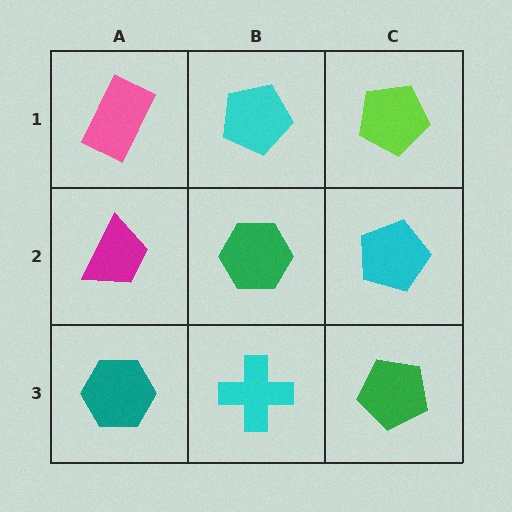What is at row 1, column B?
A cyan pentagon.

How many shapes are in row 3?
3 shapes.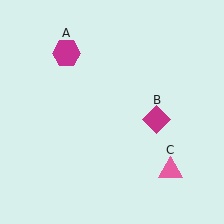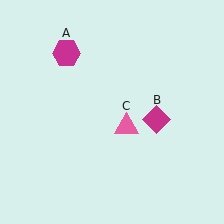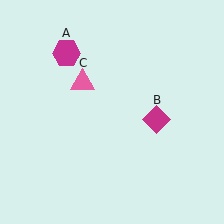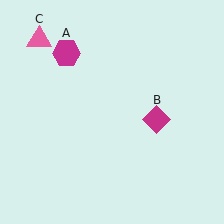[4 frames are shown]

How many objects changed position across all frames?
1 object changed position: pink triangle (object C).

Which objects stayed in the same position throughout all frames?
Magenta hexagon (object A) and magenta diamond (object B) remained stationary.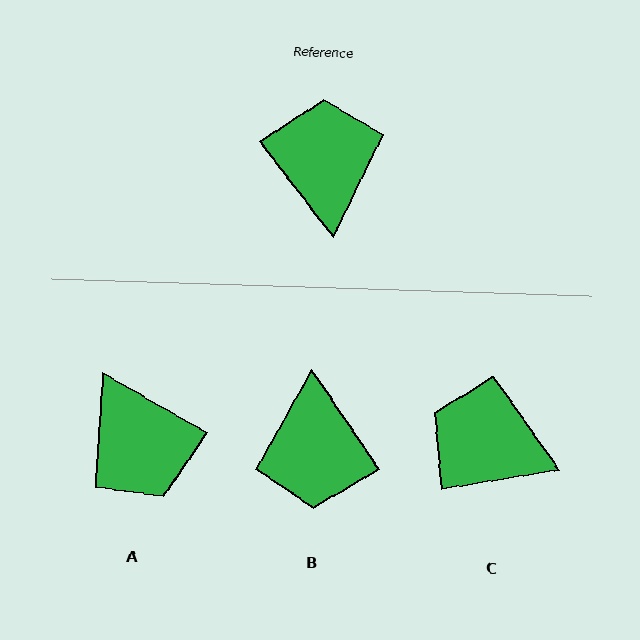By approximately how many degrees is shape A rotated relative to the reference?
Approximately 158 degrees clockwise.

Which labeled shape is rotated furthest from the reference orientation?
B, about 176 degrees away.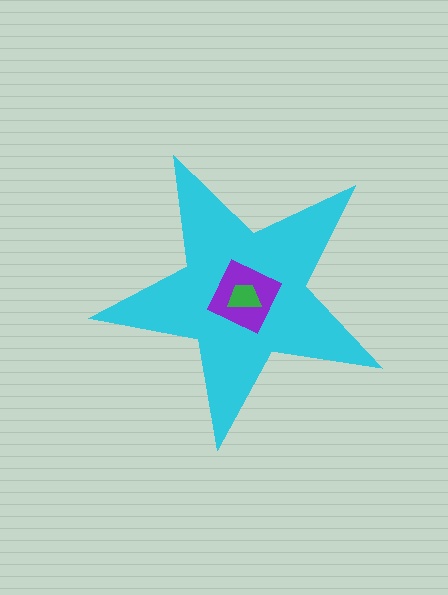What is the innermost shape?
The green trapezoid.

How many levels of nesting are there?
3.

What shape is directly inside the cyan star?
The purple diamond.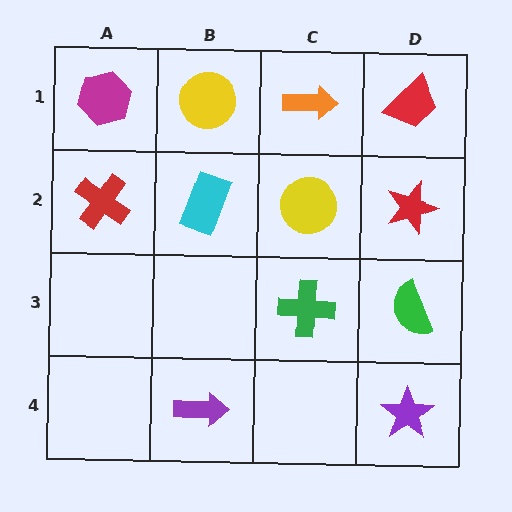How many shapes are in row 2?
4 shapes.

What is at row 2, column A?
A red cross.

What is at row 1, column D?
A red trapezoid.